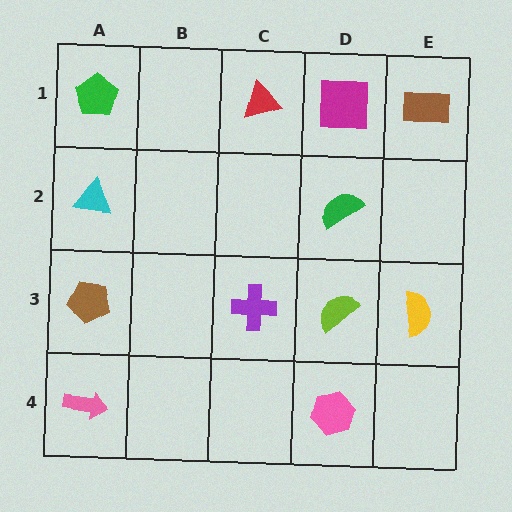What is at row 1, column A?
A green pentagon.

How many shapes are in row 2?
2 shapes.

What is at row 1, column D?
A magenta square.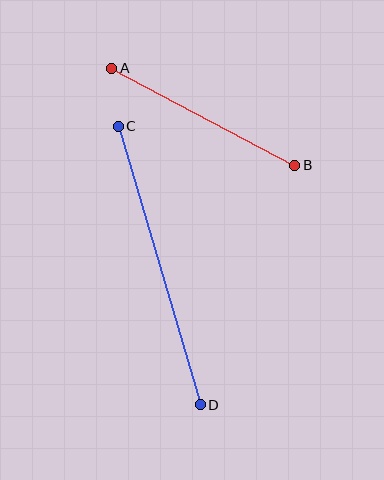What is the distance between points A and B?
The distance is approximately 207 pixels.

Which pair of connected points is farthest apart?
Points C and D are farthest apart.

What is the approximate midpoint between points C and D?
The midpoint is at approximately (159, 266) pixels.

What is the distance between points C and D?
The distance is approximately 290 pixels.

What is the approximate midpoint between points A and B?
The midpoint is at approximately (203, 117) pixels.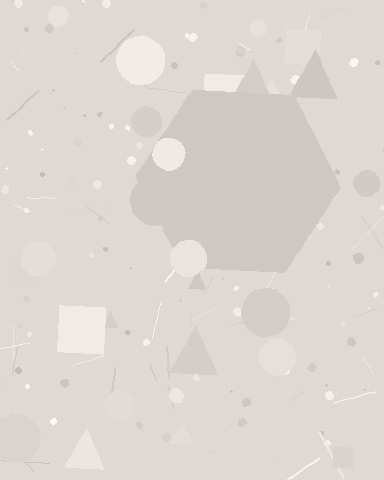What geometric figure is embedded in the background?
A hexagon is embedded in the background.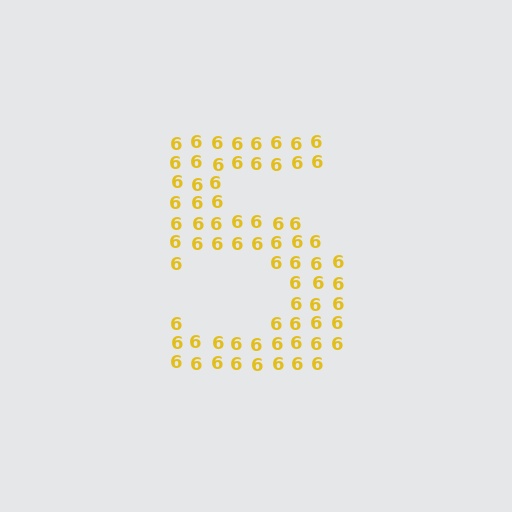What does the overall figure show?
The overall figure shows the digit 5.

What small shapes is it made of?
It is made of small digit 6's.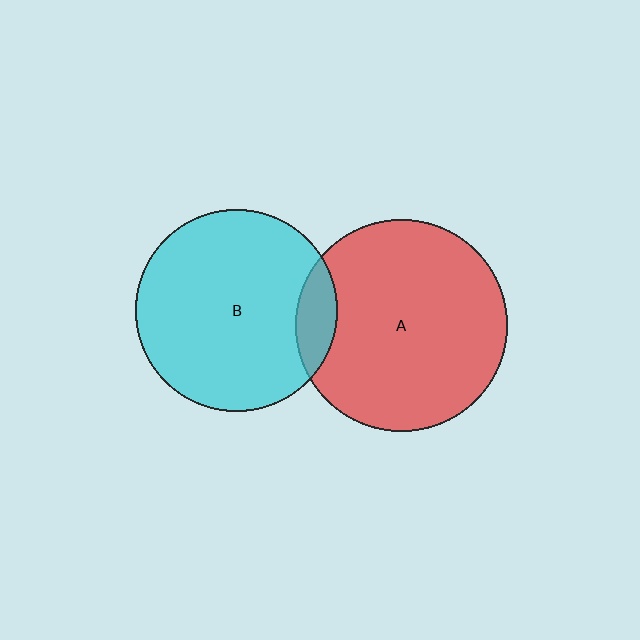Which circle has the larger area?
Circle A (red).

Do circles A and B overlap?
Yes.